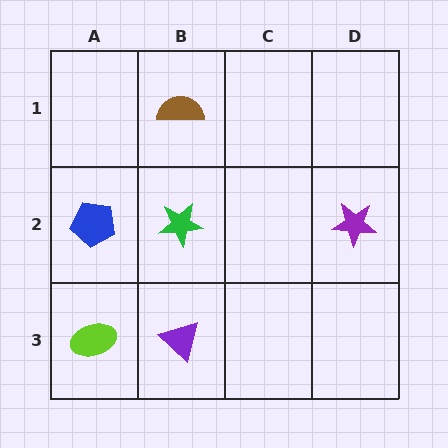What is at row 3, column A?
A lime ellipse.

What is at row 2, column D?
A purple star.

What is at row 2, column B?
A green star.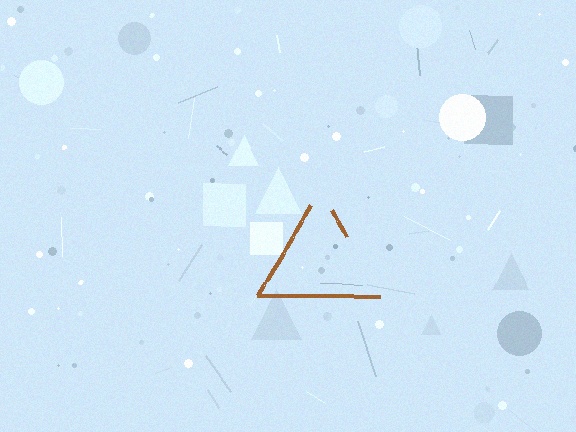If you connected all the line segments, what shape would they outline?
They would outline a triangle.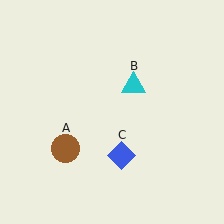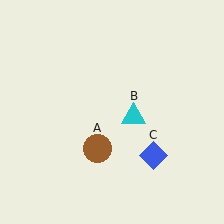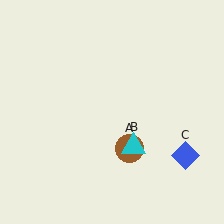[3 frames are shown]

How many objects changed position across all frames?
3 objects changed position: brown circle (object A), cyan triangle (object B), blue diamond (object C).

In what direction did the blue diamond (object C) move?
The blue diamond (object C) moved right.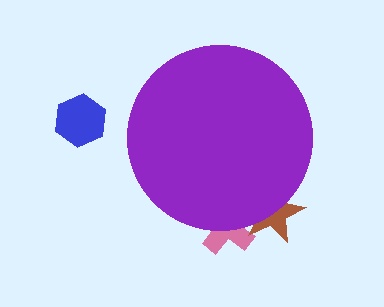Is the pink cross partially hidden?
Yes, the pink cross is partially hidden behind the purple circle.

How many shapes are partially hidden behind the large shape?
2 shapes are partially hidden.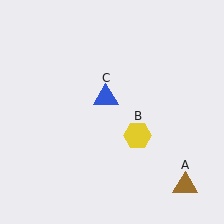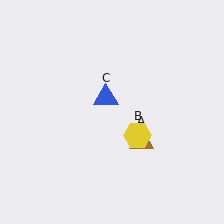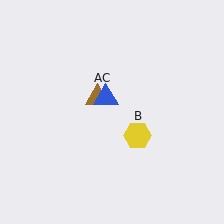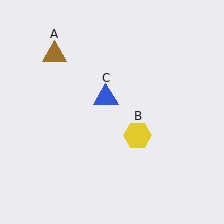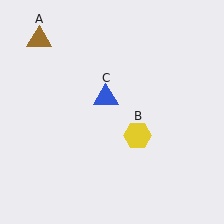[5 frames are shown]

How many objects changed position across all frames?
1 object changed position: brown triangle (object A).